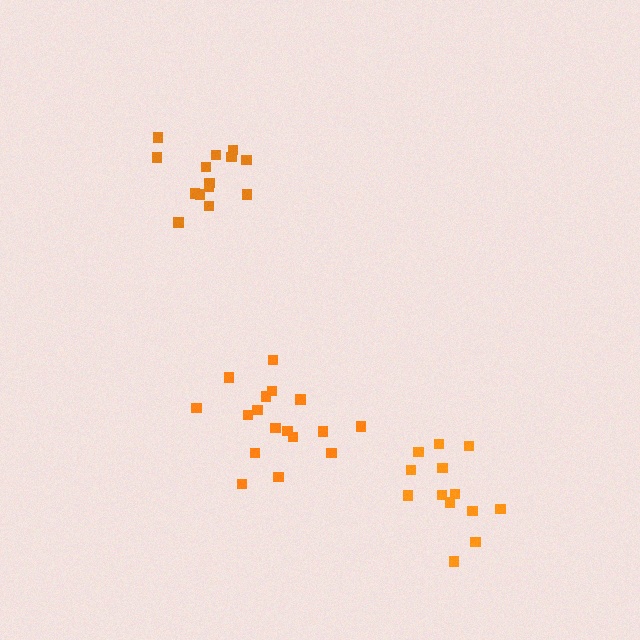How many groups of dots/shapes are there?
There are 3 groups.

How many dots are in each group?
Group 1: 17 dots, Group 2: 14 dots, Group 3: 13 dots (44 total).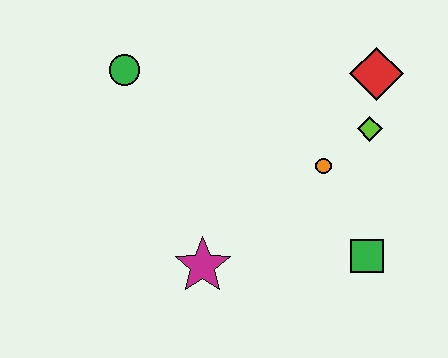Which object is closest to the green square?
The orange circle is closest to the green square.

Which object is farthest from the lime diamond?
The green circle is farthest from the lime diamond.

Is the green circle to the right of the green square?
No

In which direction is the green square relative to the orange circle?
The green square is below the orange circle.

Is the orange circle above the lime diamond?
No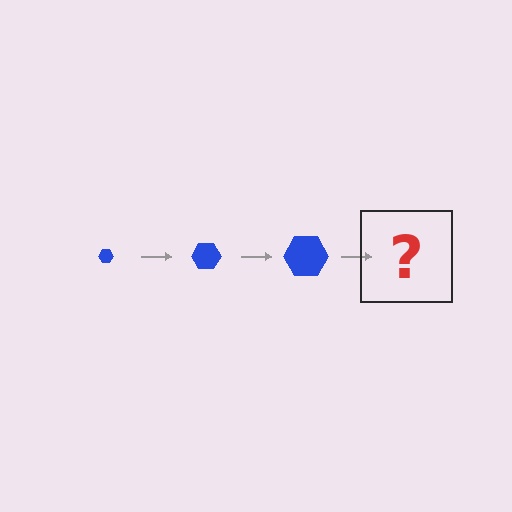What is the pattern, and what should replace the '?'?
The pattern is that the hexagon gets progressively larger each step. The '?' should be a blue hexagon, larger than the previous one.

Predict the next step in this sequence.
The next step is a blue hexagon, larger than the previous one.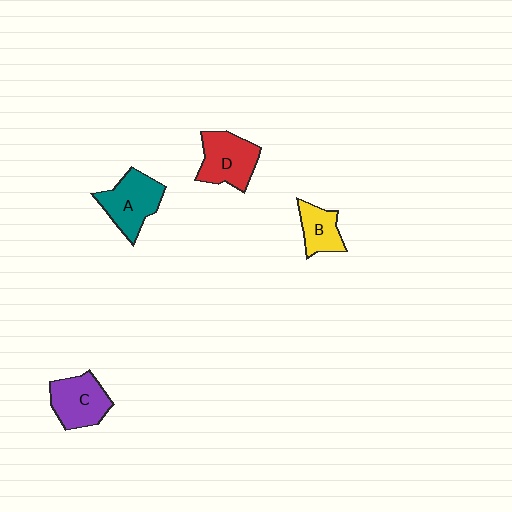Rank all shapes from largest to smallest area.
From largest to smallest: A (teal), D (red), C (purple), B (yellow).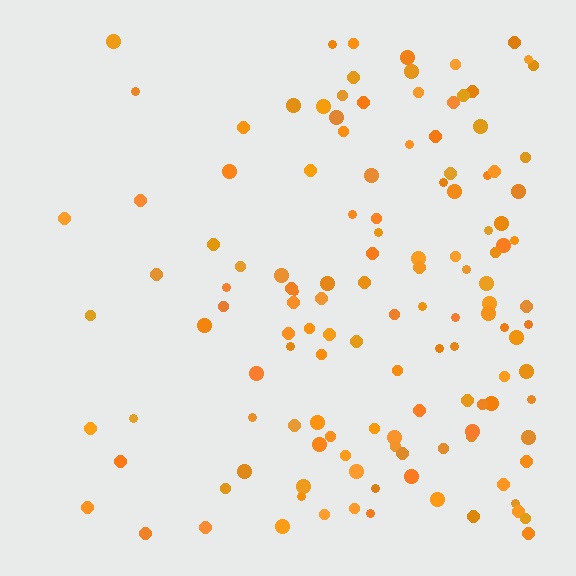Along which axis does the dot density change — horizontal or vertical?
Horizontal.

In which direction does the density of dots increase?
From left to right, with the right side densest.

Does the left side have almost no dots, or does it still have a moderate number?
Still a moderate number, just noticeably fewer than the right.